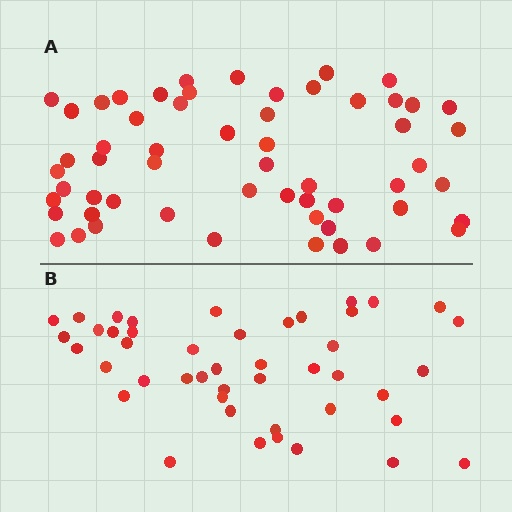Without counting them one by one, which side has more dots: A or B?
Region A (the top region) has more dots.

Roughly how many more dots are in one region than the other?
Region A has roughly 12 or so more dots than region B.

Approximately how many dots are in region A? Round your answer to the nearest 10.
About 60 dots. (The exact count is 57, which rounds to 60.)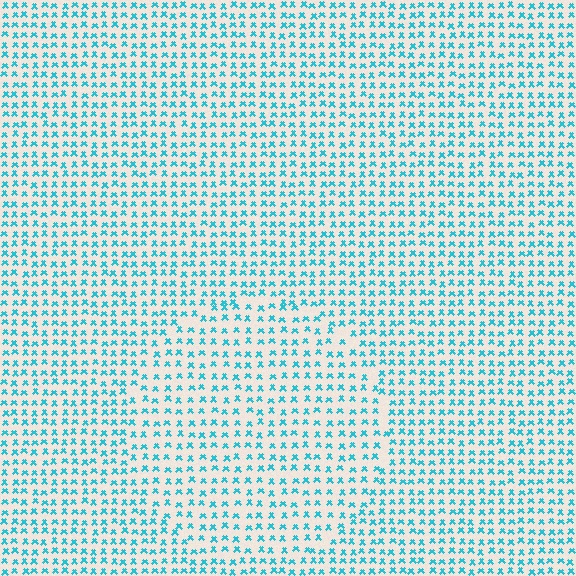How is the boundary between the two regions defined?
The boundary is defined by a change in element density (approximately 1.4x ratio). All elements are the same color, size, and shape.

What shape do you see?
I see a circle.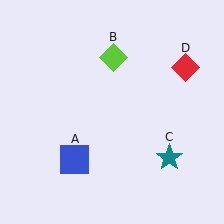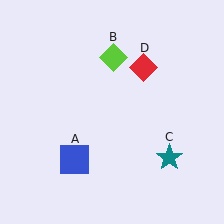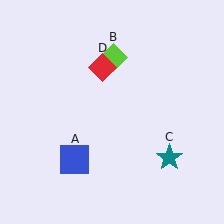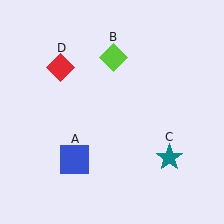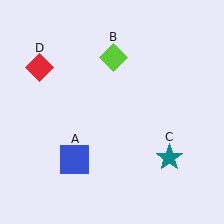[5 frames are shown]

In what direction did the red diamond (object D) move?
The red diamond (object D) moved left.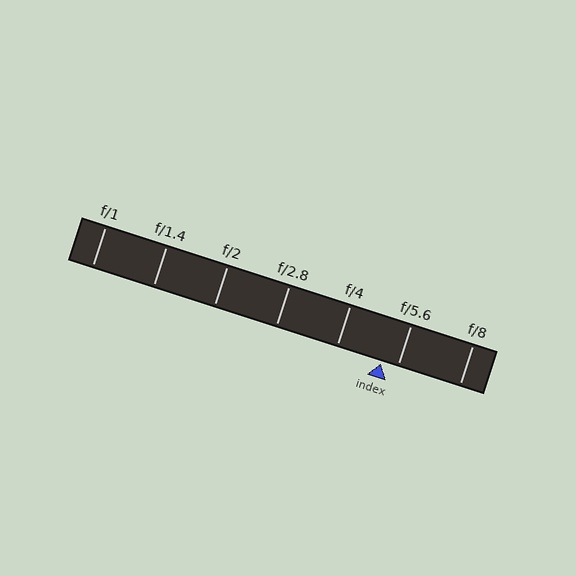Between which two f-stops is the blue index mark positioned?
The index mark is between f/4 and f/5.6.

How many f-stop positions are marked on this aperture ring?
There are 7 f-stop positions marked.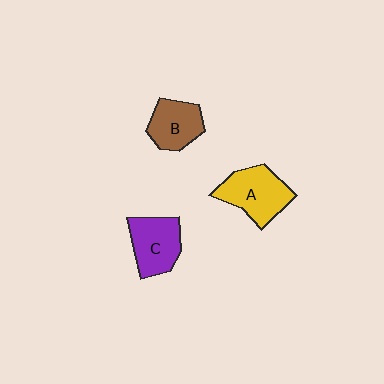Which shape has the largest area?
Shape A (yellow).